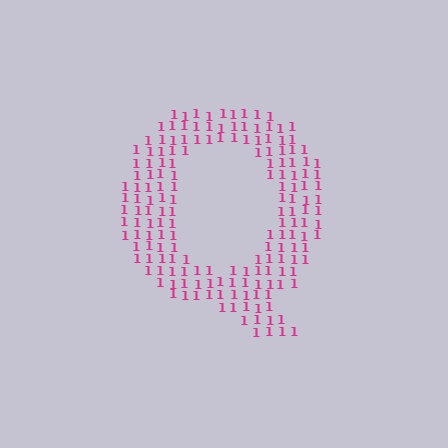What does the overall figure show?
The overall figure shows the letter Q.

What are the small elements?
The small elements are digit 1's.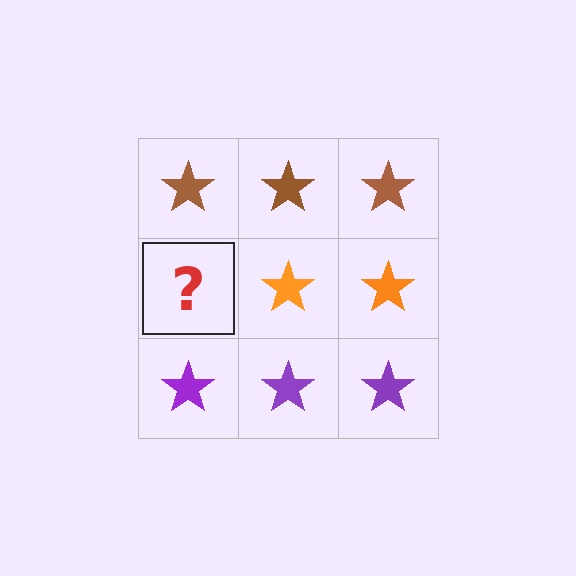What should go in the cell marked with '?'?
The missing cell should contain an orange star.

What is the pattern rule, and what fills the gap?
The rule is that each row has a consistent color. The gap should be filled with an orange star.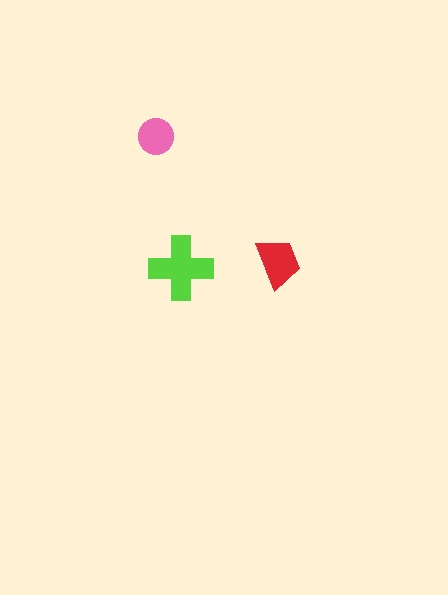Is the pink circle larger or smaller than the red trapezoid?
Smaller.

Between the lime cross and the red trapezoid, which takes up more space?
The lime cross.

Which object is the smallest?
The pink circle.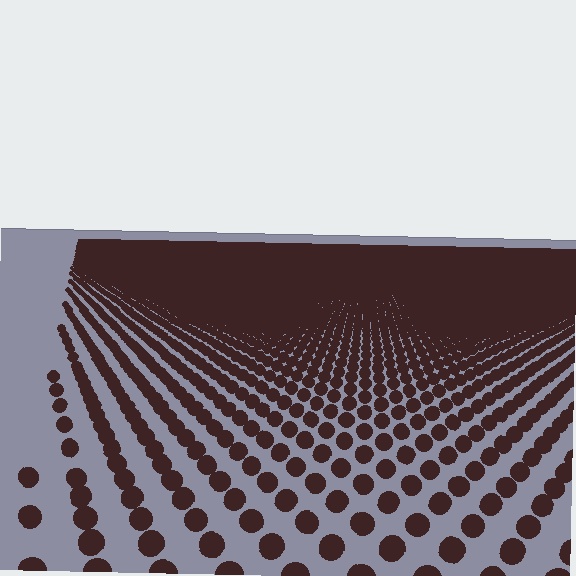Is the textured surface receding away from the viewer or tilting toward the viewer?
The surface is receding away from the viewer. Texture elements get smaller and denser toward the top.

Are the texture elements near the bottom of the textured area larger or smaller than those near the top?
Larger. Near the bottom, elements are closer to the viewer and appear at a bigger on-screen size.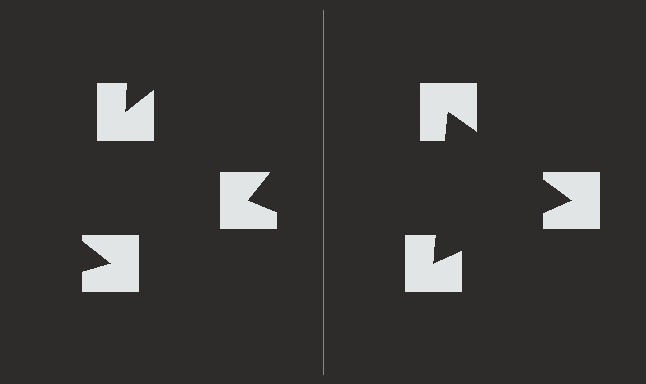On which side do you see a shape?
An illusory triangle appears on the right side. On the left side the wedge cuts are rotated, so no coherent shape forms.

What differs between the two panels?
The notched squares are positioned identically on both sides; only the wedge orientations differ. On the right they align to a triangle; on the left they are misaligned.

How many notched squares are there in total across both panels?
6 — 3 on each side.